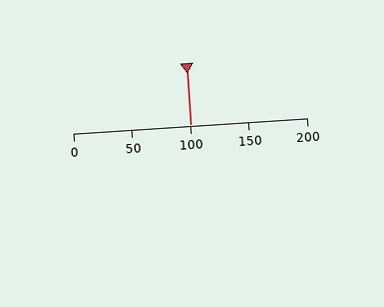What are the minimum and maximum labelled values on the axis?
The axis runs from 0 to 200.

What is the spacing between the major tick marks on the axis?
The major ticks are spaced 50 apart.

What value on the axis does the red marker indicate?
The marker indicates approximately 100.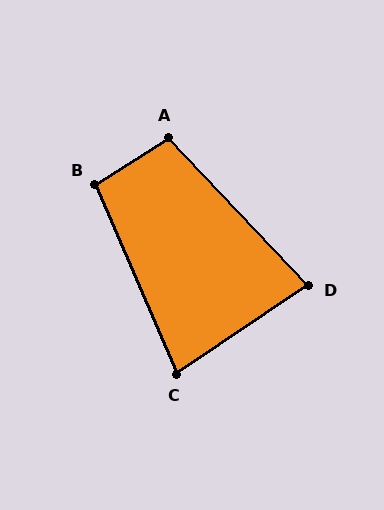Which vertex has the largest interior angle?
A, at approximately 101 degrees.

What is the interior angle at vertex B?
Approximately 99 degrees (obtuse).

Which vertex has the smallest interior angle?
C, at approximately 79 degrees.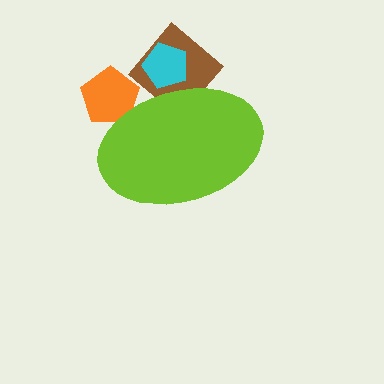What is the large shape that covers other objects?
A lime ellipse.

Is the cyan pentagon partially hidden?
Yes, the cyan pentagon is partially hidden behind the lime ellipse.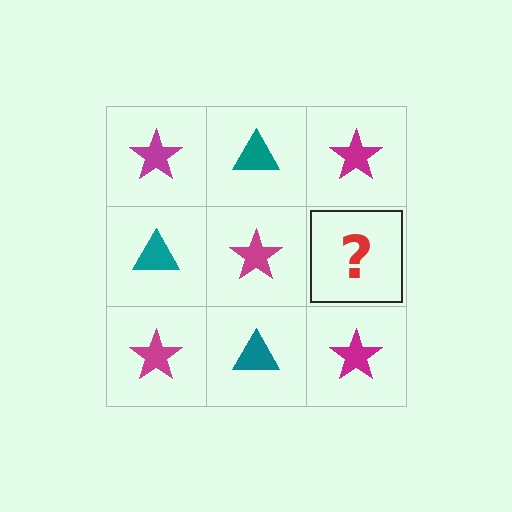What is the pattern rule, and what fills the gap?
The rule is that it alternates magenta star and teal triangle in a checkerboard pattern. The gap should be filled with a teal triangle.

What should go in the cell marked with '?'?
The missing cell should contain a teal triangle.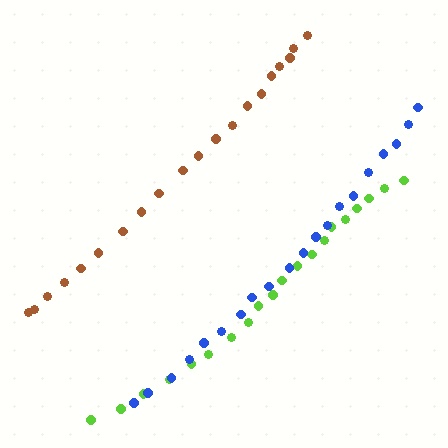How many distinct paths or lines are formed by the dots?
There are 3 distinct paths.